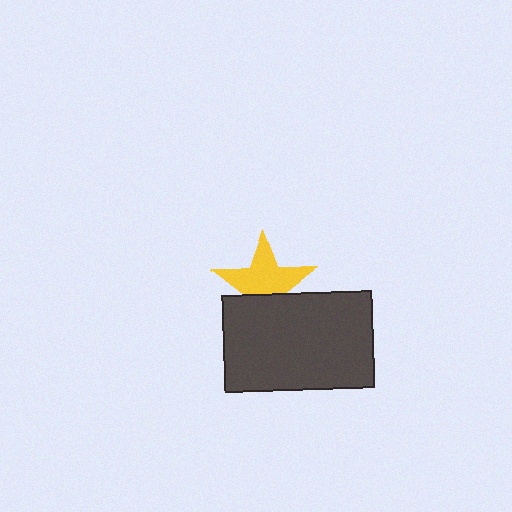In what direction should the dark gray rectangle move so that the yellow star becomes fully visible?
The dark gray rectangle should move down. That is the shortest direction to clear the overlap and leave the yellow star fully visible.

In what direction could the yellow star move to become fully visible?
The yellow star could move up. That would shift it out from behind the dark gray rectangle entirely.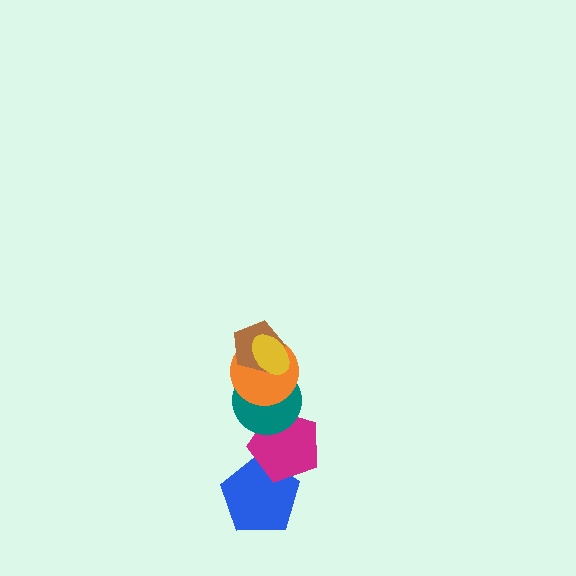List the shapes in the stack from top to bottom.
From top to bottom: the yellow ellipse, the brown pentagon, the orange circle, the teal circle, the magenta pentagon, the blue pentagon.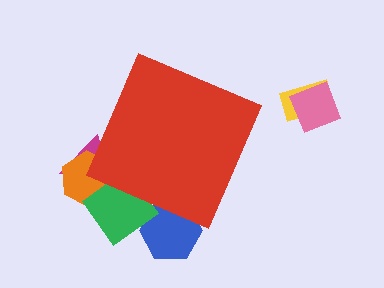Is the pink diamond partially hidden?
No, the pink diamond is fully visible.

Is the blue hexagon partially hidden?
Yes, the blue hexagon is partially hidden behind the red diamond.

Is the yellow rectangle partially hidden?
No, the yellow rectangle is fully visible.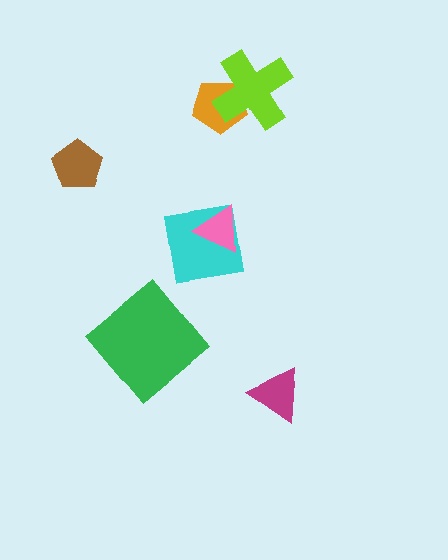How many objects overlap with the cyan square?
1 object overlaps with the cyan square.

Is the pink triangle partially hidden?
No, no other shape covers it.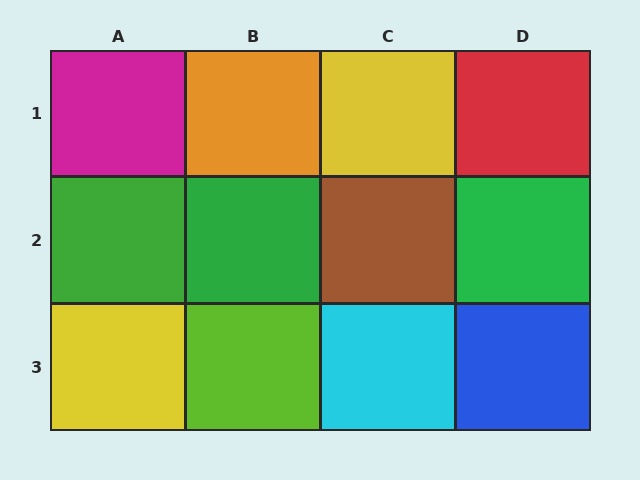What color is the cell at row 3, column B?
Lime.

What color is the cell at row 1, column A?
Magenta.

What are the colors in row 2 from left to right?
Green, green, brown, green.